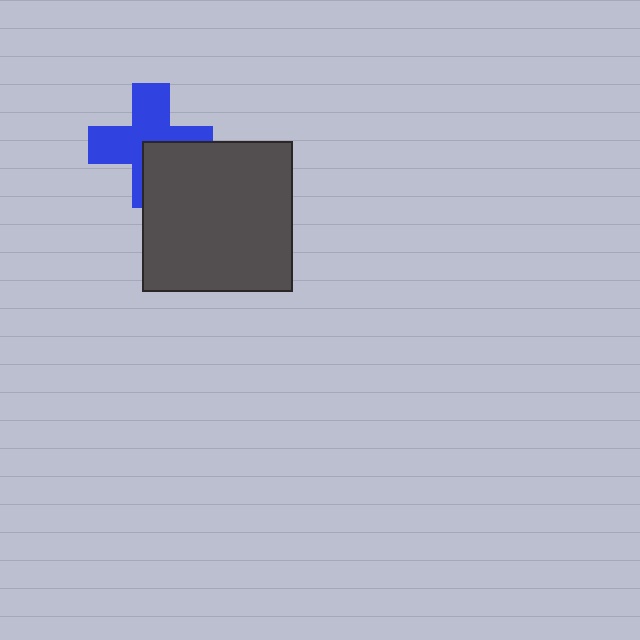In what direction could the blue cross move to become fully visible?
The blue cross could move toward the upper-left. That would shift it out from behind the dark gray square entirely.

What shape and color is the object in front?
The object in front is a dark gray square.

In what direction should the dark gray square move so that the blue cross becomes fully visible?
The dark gray square should move toward the lower-right. That is the shortest direction to clear the overlap and leave the blue cross fully visible.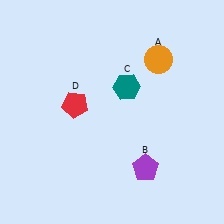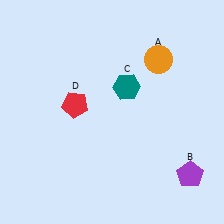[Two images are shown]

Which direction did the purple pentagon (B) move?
The purple pentagon (B) moved right.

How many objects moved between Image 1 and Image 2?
1 object moved between the two images.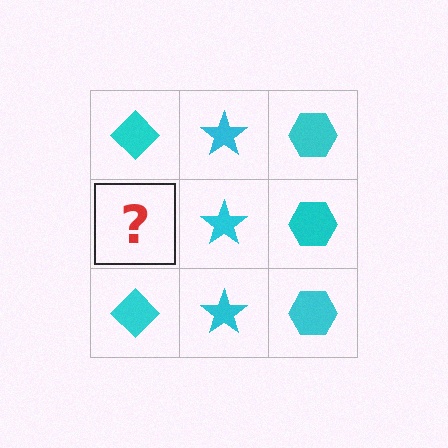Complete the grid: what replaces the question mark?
The question mark should be replaced with a cyan diamond.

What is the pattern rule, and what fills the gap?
The rule is that each column has a consistent shape. The gap should be filled with a cyan diamond.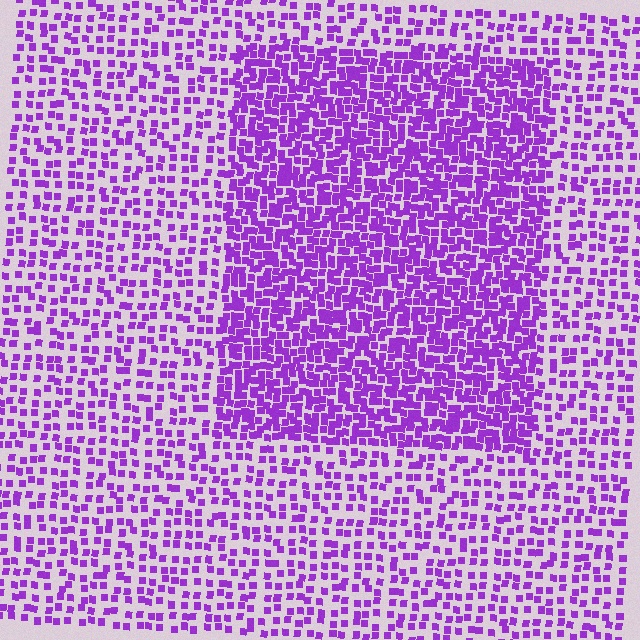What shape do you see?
I see a rectangle.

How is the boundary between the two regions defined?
The boundary is defined by a change in element density (approximately 2.1x ratio). All elements are the same color, size, and shape.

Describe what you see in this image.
The image contains small purple elements arranged at two different densities. A rectangle-shaped region is visible where the elements are more densely packed than the surrounding area.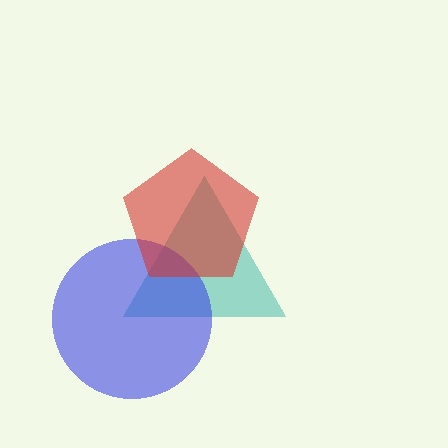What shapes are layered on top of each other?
The layered shapes are: a teal triangle, a blue circle, a red pentagon.